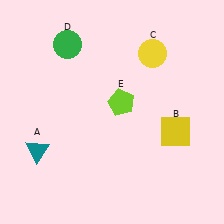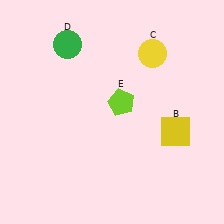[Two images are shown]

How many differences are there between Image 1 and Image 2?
There is 1 difference between the two images.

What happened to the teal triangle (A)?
The teal triangle (A) was removed in Image 2. It was in the bottom-left area of Image 1.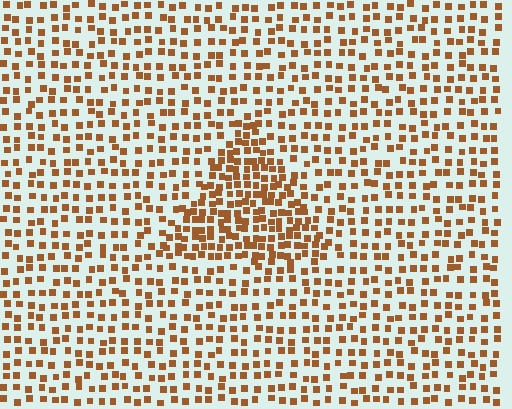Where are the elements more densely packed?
The elements are more densely packed inside the triangle boundary.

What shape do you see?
I see a triangle.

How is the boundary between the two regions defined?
The boundary is defined by a change in element density (approximately 1.9x ratio). All elements are the same color, size, and shape.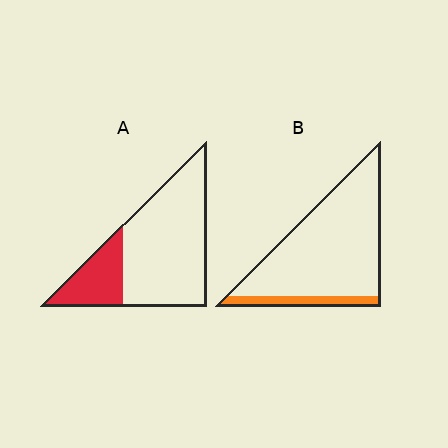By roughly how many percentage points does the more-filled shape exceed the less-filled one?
By roughly 10 percentage points (A over B).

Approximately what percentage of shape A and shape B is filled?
A is approximately 25% and B is approximately 15%.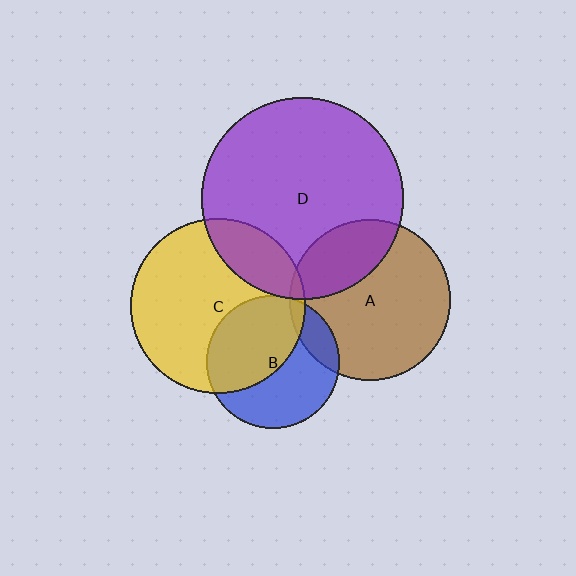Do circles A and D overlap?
Yes.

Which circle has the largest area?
Circle D (purple).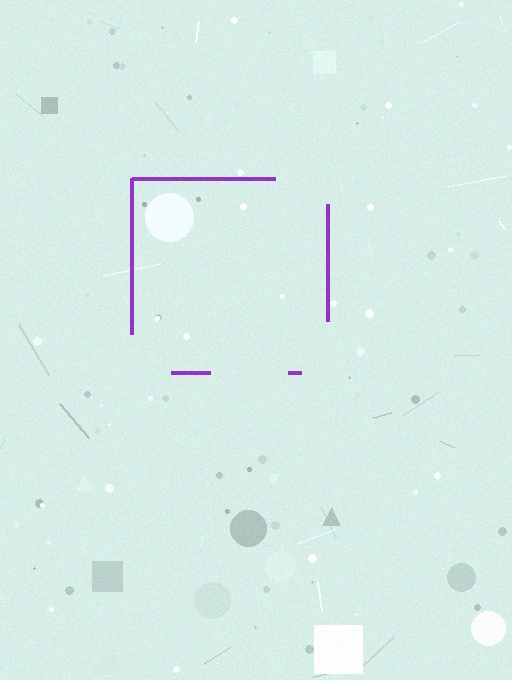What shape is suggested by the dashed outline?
The dashed outline suggests a square.